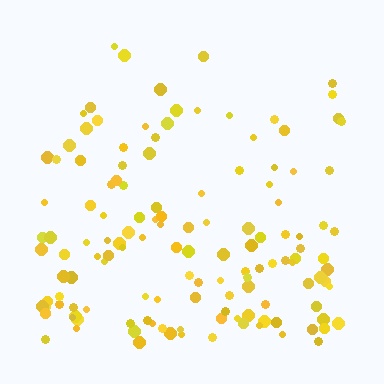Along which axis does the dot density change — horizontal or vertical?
Vertical.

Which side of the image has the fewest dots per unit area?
The top.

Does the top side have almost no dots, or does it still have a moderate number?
Still a moderate number, just noticeably fewer than the bottom.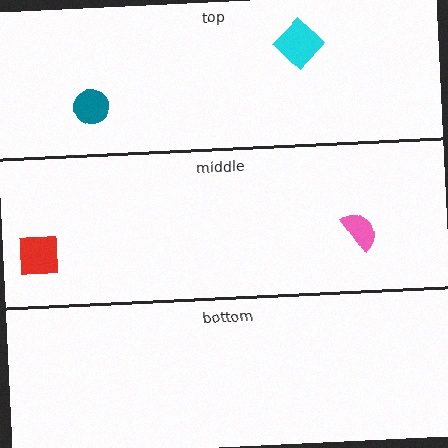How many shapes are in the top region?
2.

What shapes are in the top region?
The teal circle, the cyan diamond.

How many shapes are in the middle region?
2.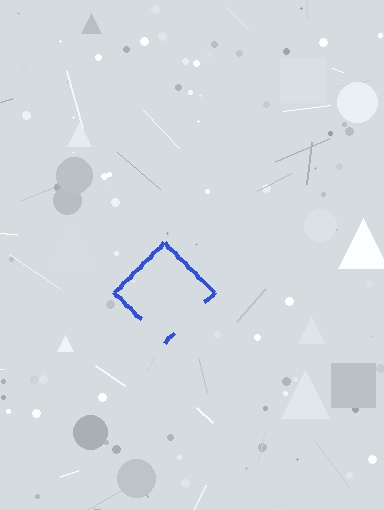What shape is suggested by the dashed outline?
The dashed outline suggests a diamond.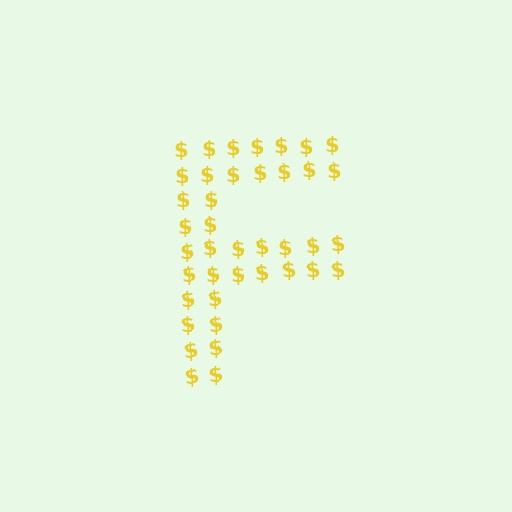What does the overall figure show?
The overall figure shows the letter F.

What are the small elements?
The small elements are dollar signs.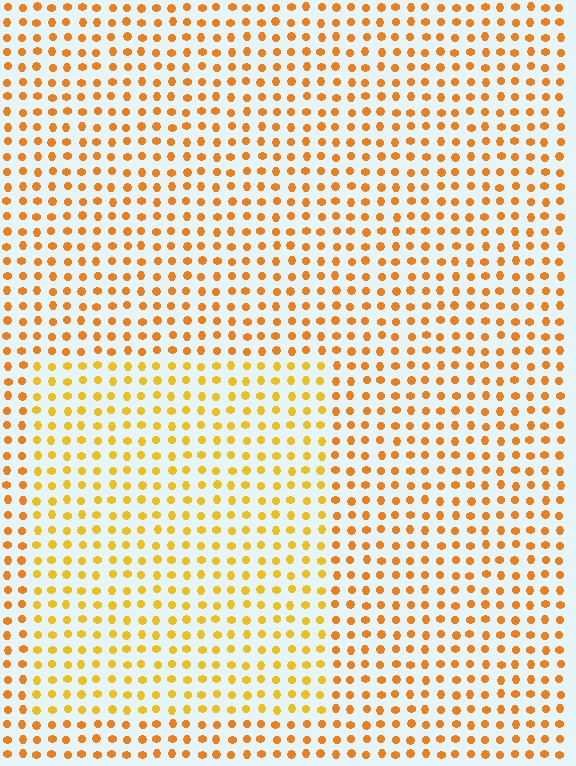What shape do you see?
I see a rectangle.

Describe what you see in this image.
The image is filled with small orange elements in a uniform arrangement. A rectangle-shaped region is visible where the elements are tinted to a slightly different hue, forming a subtle color boundary.